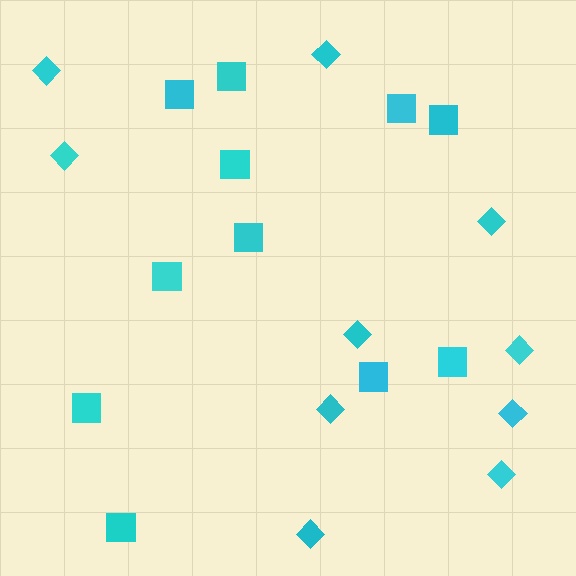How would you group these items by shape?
There are 2 groups: one group of squares (11) and one group of diamonds (10).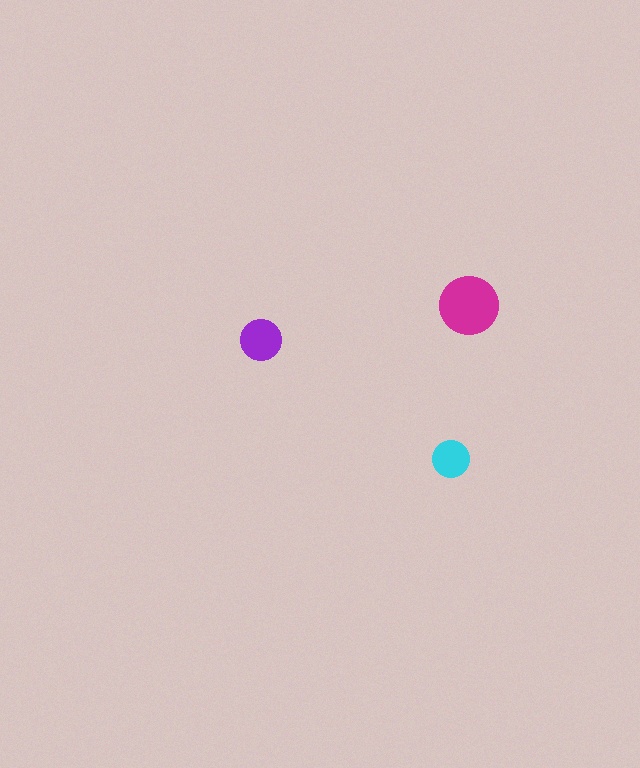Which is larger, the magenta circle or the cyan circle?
The magenta one.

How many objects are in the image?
There are 3 objects in the image.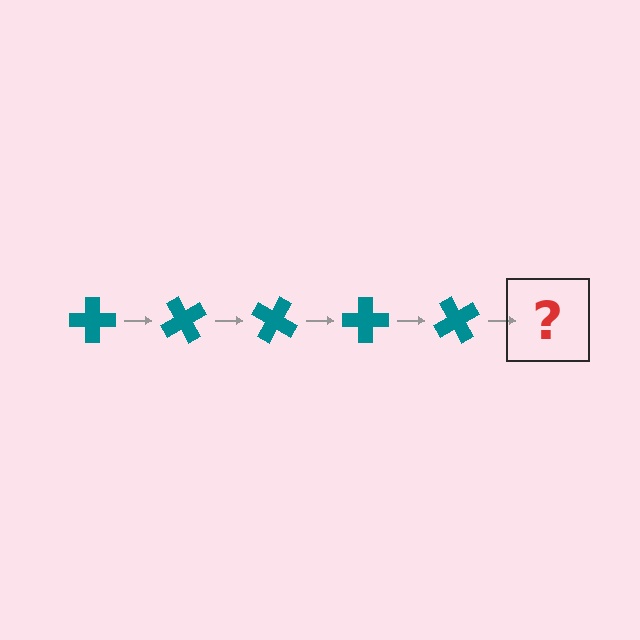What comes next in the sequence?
The next element should be a teal cross rotated 300 degrees.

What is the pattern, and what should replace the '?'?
The pattern is that the cross rotates 60 degrees each step. The '?' should be a teal cross rotated 300 degrees.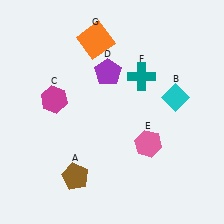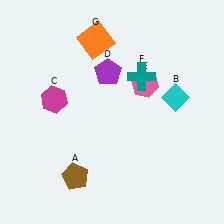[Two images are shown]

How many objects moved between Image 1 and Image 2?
1 object moved between the two images.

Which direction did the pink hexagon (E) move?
The pink hexagon (E) moved up.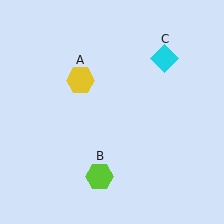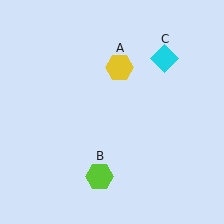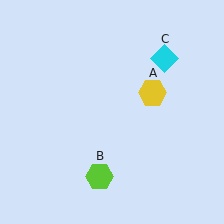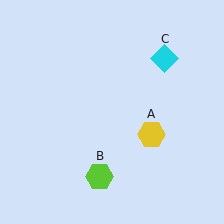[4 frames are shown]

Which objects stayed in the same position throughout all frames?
Lime hexagon (object B) and cyan diamond (object C) remained stationary.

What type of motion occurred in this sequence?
The yellow hexagon (object A) rotated clockwise around the center of the scene.